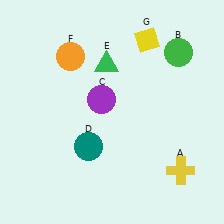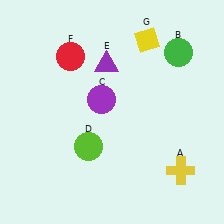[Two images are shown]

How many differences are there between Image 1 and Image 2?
There are 3 differences between the two images.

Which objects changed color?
D changed from teal to lime. E changed from green to purple. F changed from orange to red.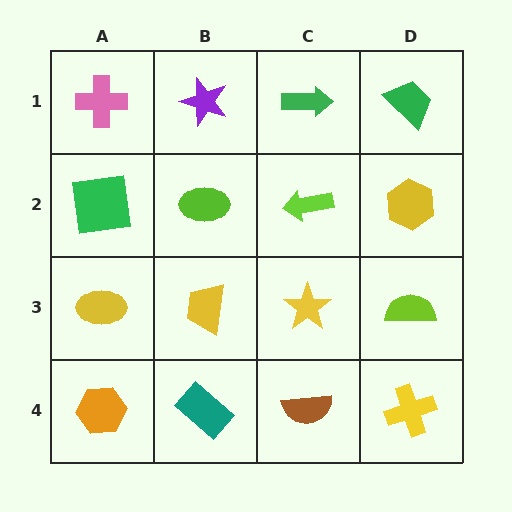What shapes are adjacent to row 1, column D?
A yellow hexagon (row 2, column D), a green arrow (row 1, column C).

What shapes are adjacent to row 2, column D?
A green trapezoid (row 1, column D), a lime semicircle (row 3, column D), a lime arrow (row 2, column C).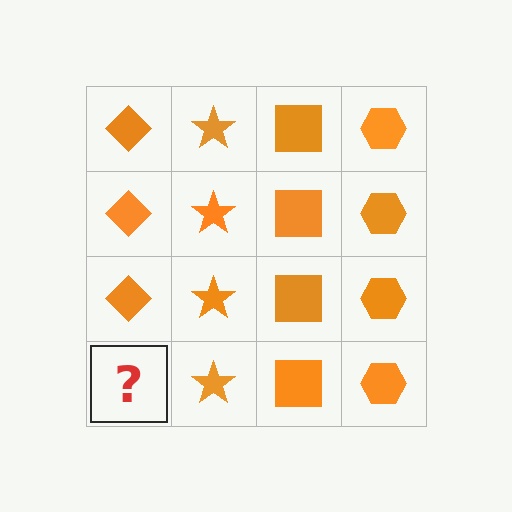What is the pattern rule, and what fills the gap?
The rule is that each column has a consistent shape. The gap should be filled with an orange diamond.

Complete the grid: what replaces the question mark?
The question mark should be replaced with an orange diamond.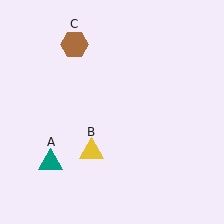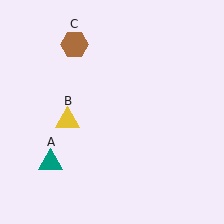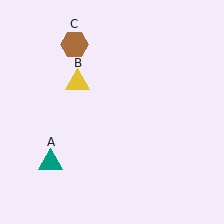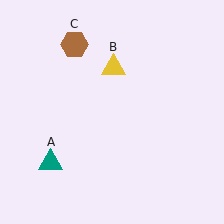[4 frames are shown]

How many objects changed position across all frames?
1 object changed position: yellow triangle (object B).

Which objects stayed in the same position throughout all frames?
Teal triangle (object A) and brown hexagon (object C) remained stationary.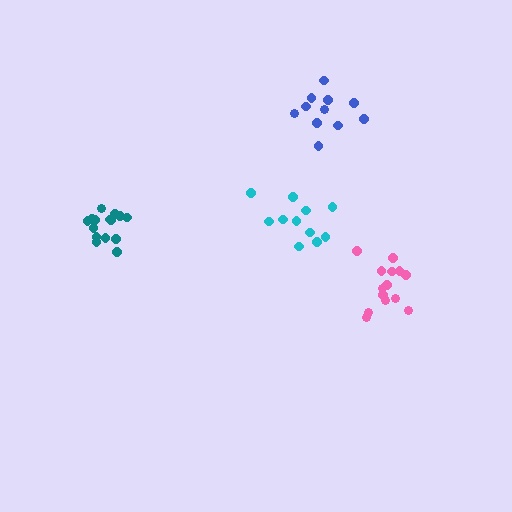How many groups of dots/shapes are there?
There are 4 groups.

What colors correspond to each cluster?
The clusters are colored: pink, cyan, blue, teal.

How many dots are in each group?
Group 1: 14 dots, Group 2: 11 dots, Group 3: 11 dots, Group 4: 15 dots (51 total).